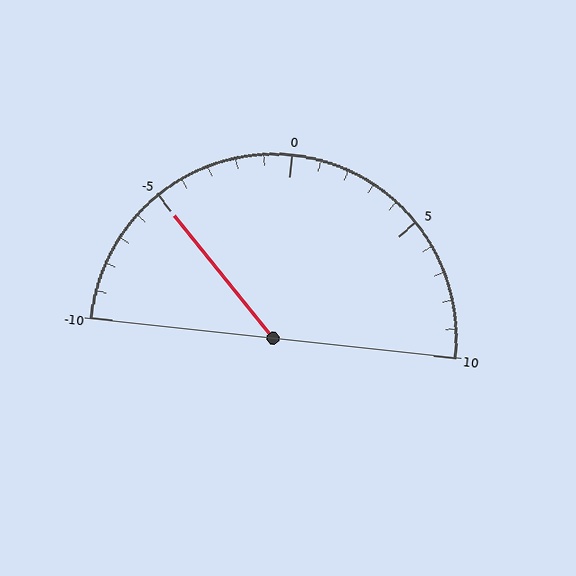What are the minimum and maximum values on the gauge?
The gauge ranges from -10 to 10.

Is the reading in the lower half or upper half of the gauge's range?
The reading is in the lower half of the range (-10 to 10).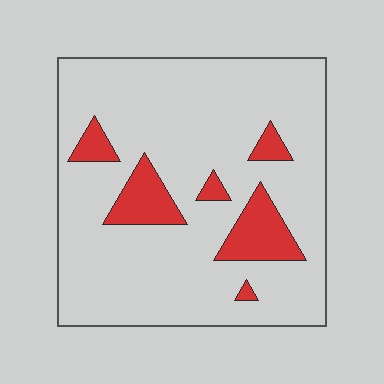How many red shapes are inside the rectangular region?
6.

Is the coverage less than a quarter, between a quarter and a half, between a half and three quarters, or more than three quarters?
Less than a quarter.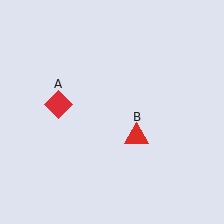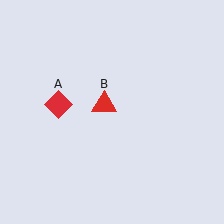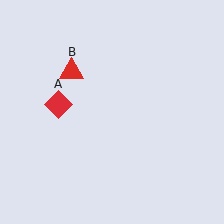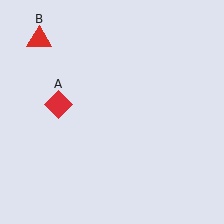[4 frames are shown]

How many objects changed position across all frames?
1 object changed position: red triangle (object B).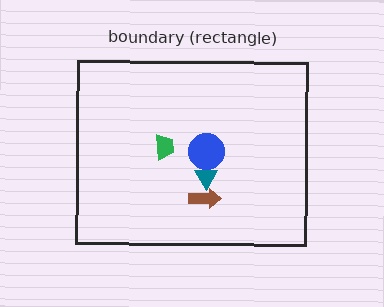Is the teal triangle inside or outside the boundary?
Inside.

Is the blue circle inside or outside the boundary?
Inside.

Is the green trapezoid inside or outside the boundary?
Inside.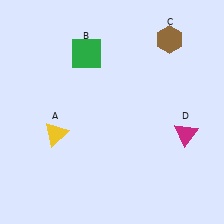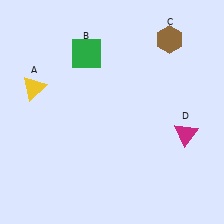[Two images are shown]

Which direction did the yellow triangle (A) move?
The yellow triangle (A) moved up.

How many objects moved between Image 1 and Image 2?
1 object moved between the two images.